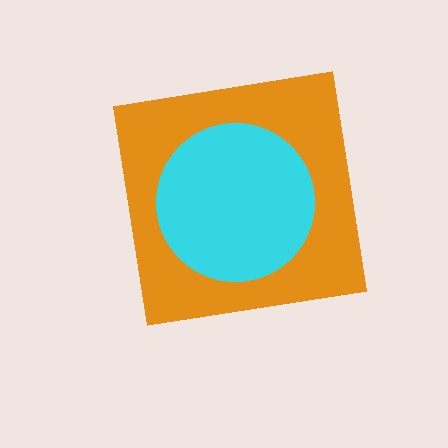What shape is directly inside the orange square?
The cyan circle.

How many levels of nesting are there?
2.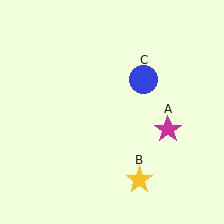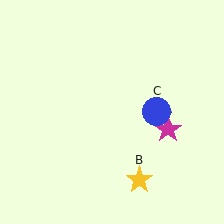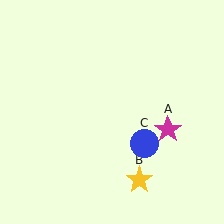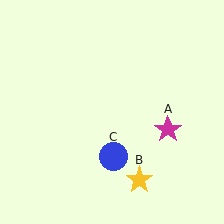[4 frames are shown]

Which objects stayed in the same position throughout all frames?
Magenta star (object A) and yellow star (object B) remained stationary.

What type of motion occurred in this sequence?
The blue circle (object C) rotated clockwise around the center of the scene.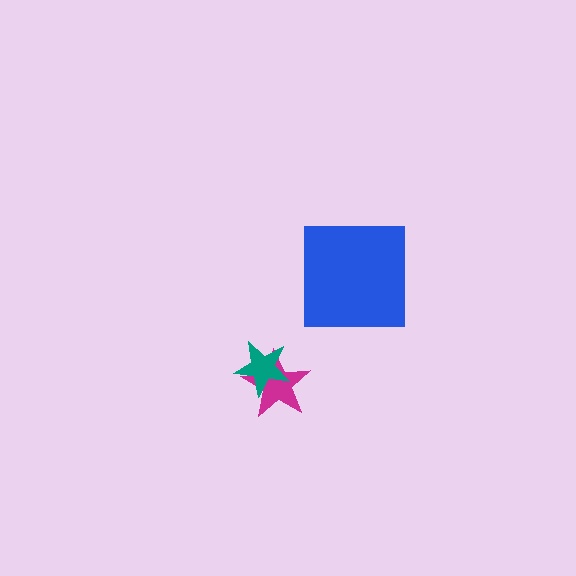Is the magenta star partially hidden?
Yes, it is partially covered by another shape.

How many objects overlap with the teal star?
1 object overlaps with the teal star.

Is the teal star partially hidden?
No, no other shape covers it.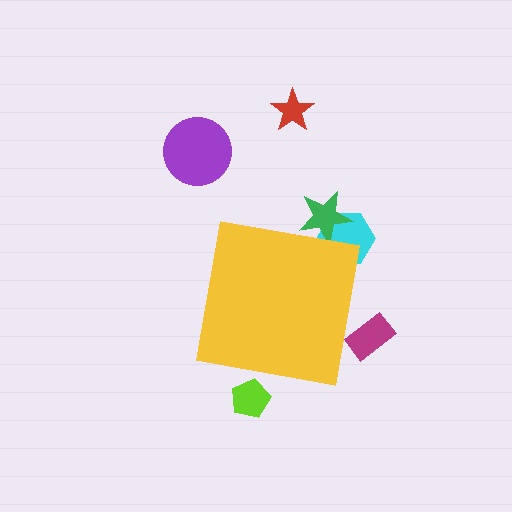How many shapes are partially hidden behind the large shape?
4 shapes are partially hidden.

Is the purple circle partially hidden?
No, the purple circle is fully visible.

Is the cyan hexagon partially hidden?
Yes, the cyan hexagon is partially hidden behind the yellow square.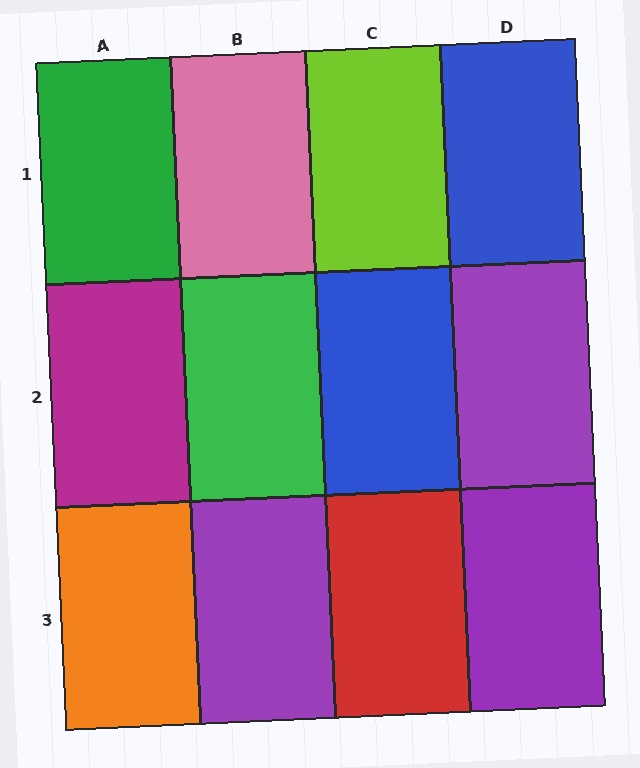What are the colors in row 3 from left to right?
Orange, purple, red, purple.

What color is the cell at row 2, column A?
Magenta.